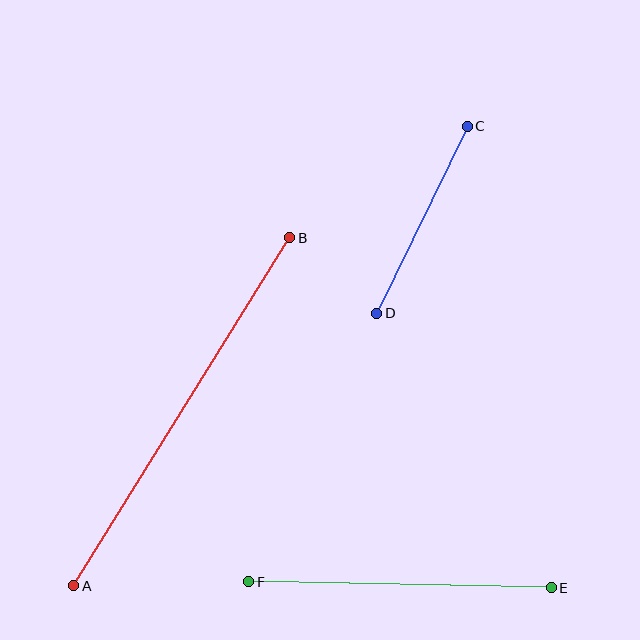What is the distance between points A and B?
The distance is approximately 410 pixels.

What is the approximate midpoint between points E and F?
The midpoint is at approximately (400, 585) pixels.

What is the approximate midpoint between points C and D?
The midpoint is at approximately (422, 220) pixels.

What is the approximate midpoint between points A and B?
The midpoint is at approximately (182, 412) pixels.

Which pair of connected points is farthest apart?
Points A and B are farthest apart.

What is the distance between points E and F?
The distance is approximately 303 pixels.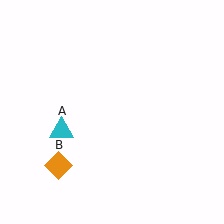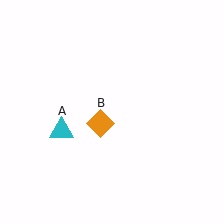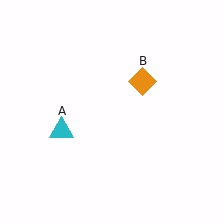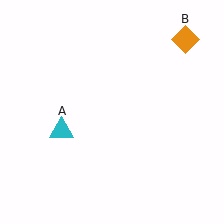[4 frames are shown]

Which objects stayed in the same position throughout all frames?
Cyan triangle (object A) remained stationary.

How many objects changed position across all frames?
1 object changed position: orange diamond (object B).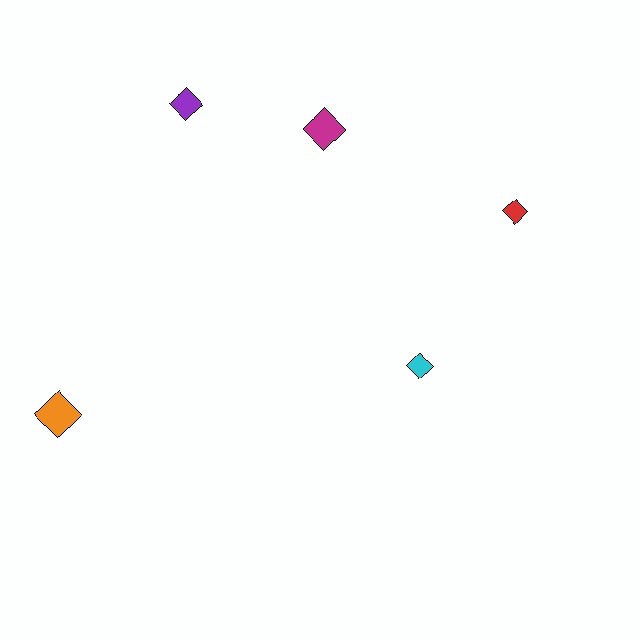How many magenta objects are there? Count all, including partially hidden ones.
There is 1 magenta object.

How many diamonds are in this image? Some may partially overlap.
There are 5 diamonds.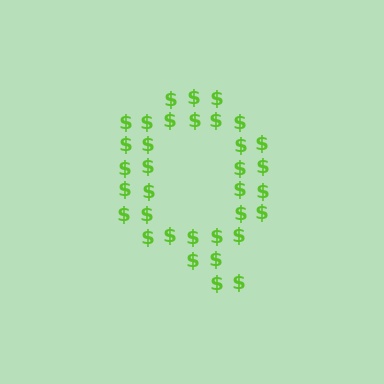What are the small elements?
The small elements are dollar signs.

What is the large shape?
The large shape is the letter Q.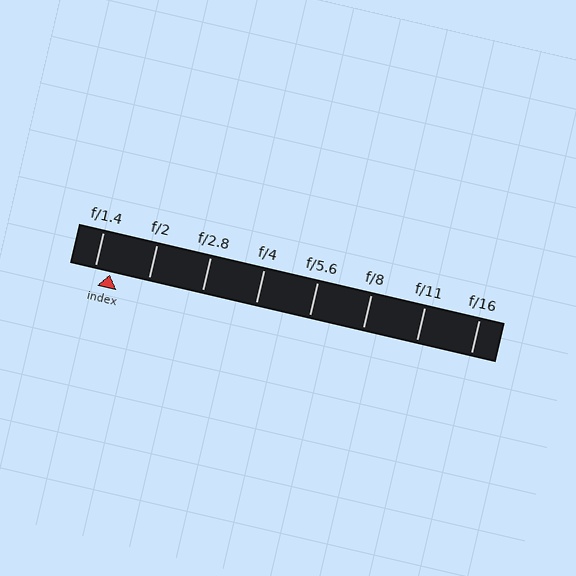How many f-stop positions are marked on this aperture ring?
There are 8 f-stop positions marked.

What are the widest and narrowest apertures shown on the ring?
The widest aperture shown is f/1.4 and the narrowest is f/16.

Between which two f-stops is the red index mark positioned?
The index mark is between f/1.4 and f/2.